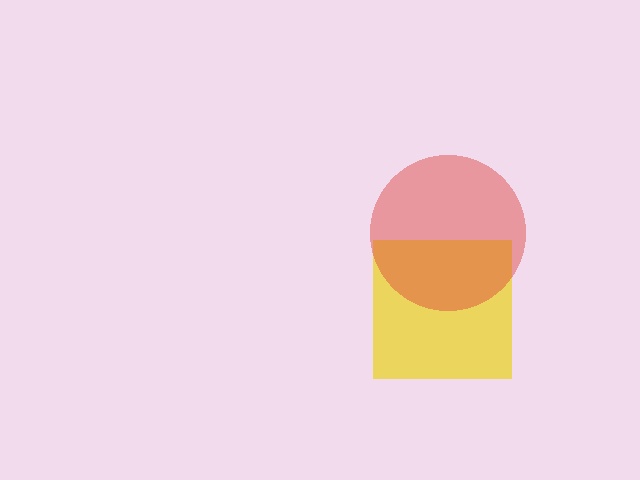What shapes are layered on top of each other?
The layered shapes are: a yellow square, a red circle.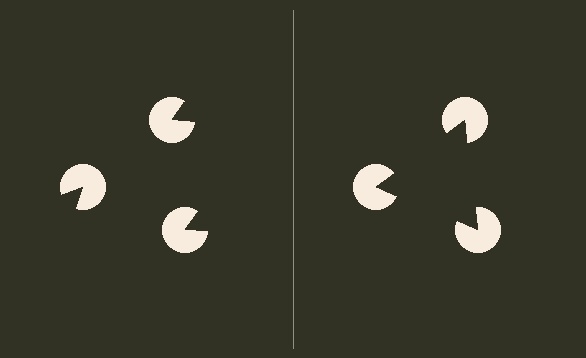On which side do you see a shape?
An illusory triangle appears on the right side. On the left side the wedge cuts are rotated, so no coherent shape forms.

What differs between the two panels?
The pac-man discs are positioned identically on both sides; only the wedge orientations differ. On the right they align to a triangle; on the left they are misaligned.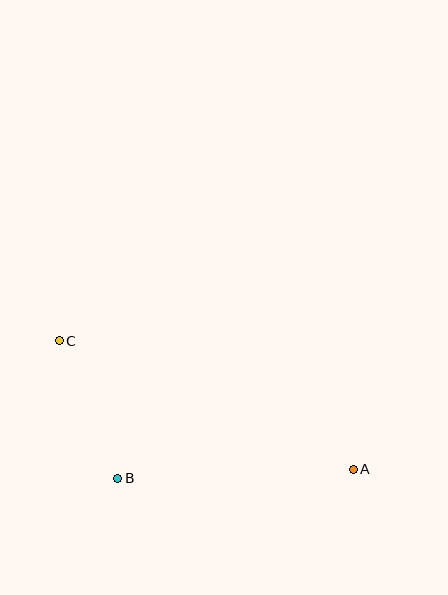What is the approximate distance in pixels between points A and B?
The distance between A and B is approximately 236 pixels.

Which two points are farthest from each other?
Points A and C are farthest from each other.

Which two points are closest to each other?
Points B and C are closest to each other.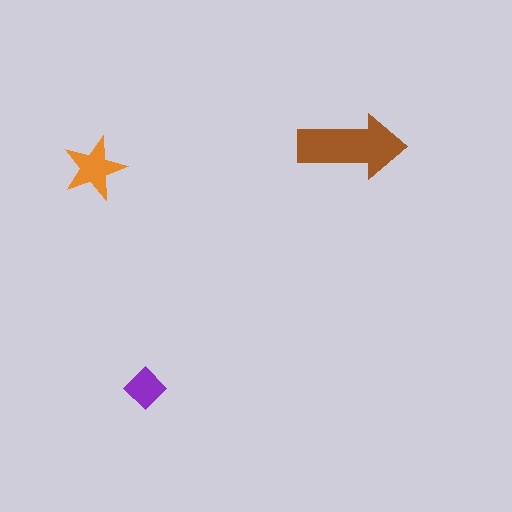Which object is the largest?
The brown arrow.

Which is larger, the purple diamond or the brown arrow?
The brown arrow.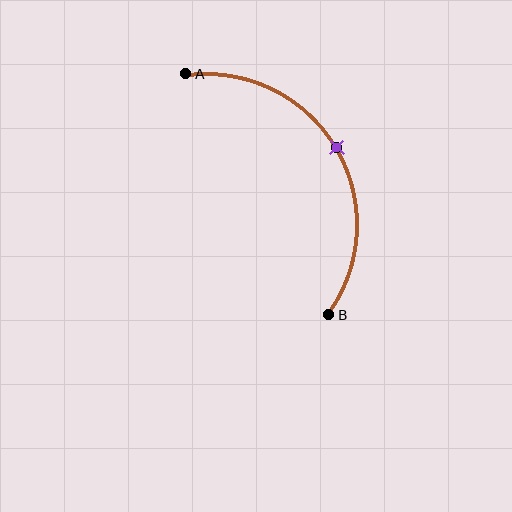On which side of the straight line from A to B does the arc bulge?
The arc bulges to the right of the straight line connecting A and B.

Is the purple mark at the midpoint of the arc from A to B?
Yes. The purple mark lies on the arc at equal arc-length from both A and B — it is the arc midpoint.